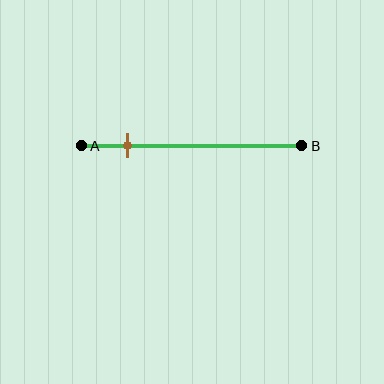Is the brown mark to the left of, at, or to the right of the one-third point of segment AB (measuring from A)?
The brown mark is to the left of the one-third point of segment AB.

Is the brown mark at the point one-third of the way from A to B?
No, the mark is at about 20% from A, not at the 33% one-third point.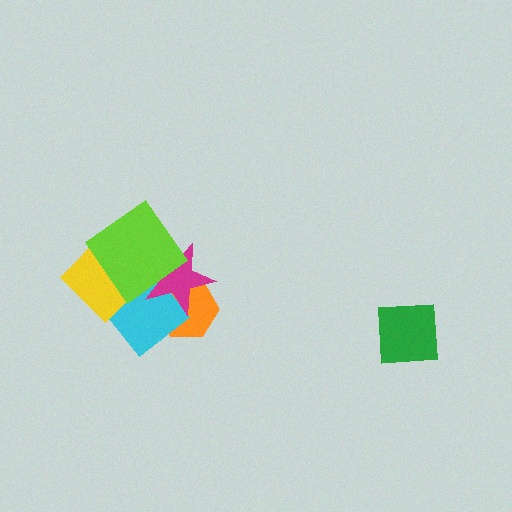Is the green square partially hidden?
No, no other shape covers it.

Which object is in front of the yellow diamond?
The lime diamond is in front of the yellow diamond.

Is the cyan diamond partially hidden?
Yes, it is partially covered by another shape.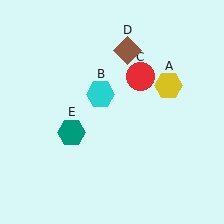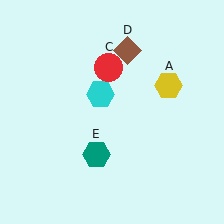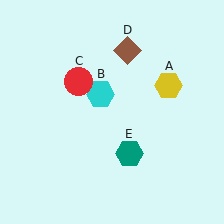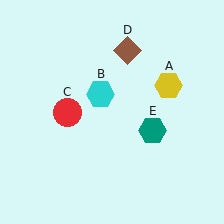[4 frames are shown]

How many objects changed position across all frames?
2 objects changed position: red circle (object C), teal hexagon (object E).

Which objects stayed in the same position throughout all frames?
Yellow hexagon (object A) and cyan hexagon (object B) and brown diamond (object D) remained stationary.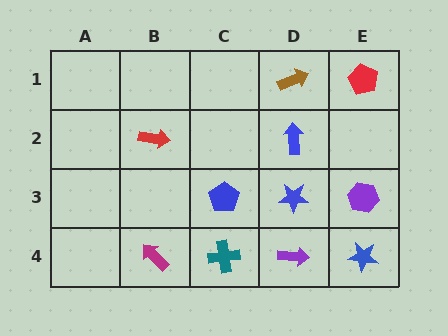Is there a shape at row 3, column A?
No, that cell is empty.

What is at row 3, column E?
A purple hexagon.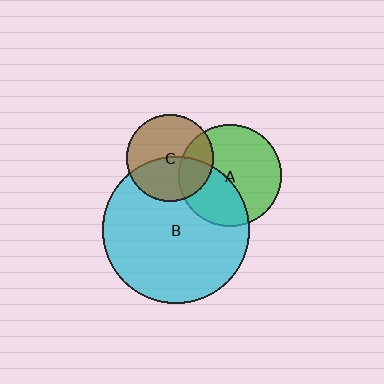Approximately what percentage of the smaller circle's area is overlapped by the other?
Approximately 45%.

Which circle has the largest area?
Circle B (cyan).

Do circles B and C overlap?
Yes.